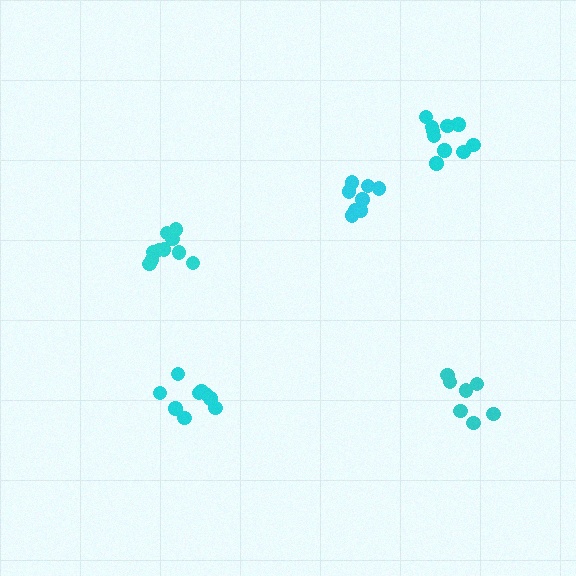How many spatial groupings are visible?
There are 5 spatial groupings.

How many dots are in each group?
Group 1: 9 dots, Group 2: 7 dots, Group 3: 8 dots, Group 4: 10 dots, Group 5: 10 dots (44 total).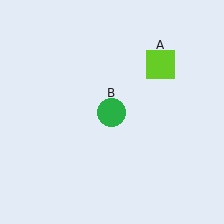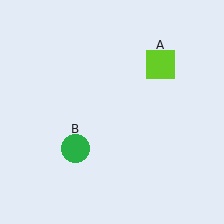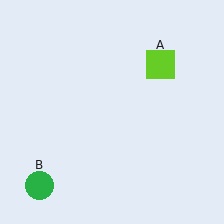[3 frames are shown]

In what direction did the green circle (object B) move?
The green circle (object B) moved down and to the left.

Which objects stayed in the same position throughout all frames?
Lime square (object A) remained stationary.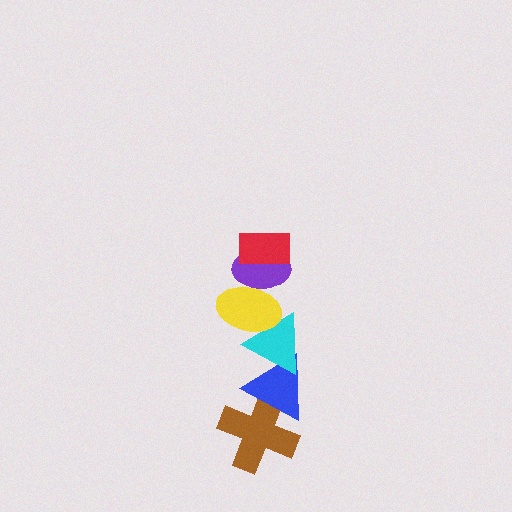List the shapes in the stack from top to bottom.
From top to bottom: the red rectangle, the purple ellipse, the yellow ellipse, the cyan triangle, the blue triangle, the brown cross.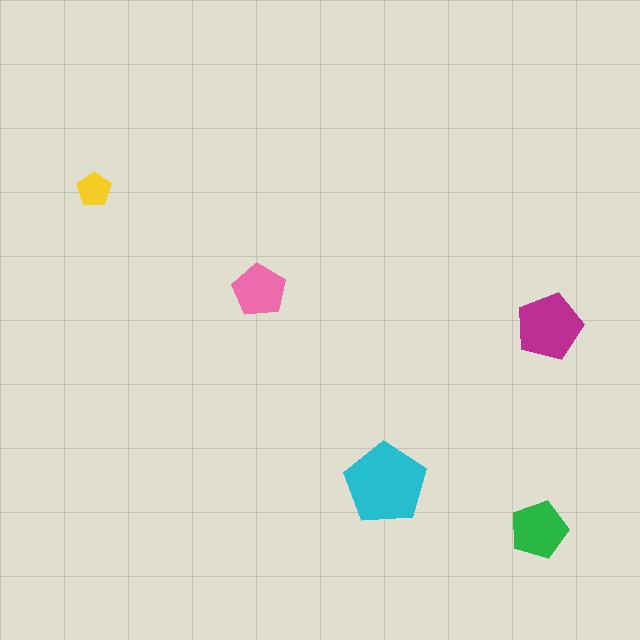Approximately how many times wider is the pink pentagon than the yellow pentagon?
About 1.5 times wider.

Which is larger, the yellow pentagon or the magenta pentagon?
The magenta one.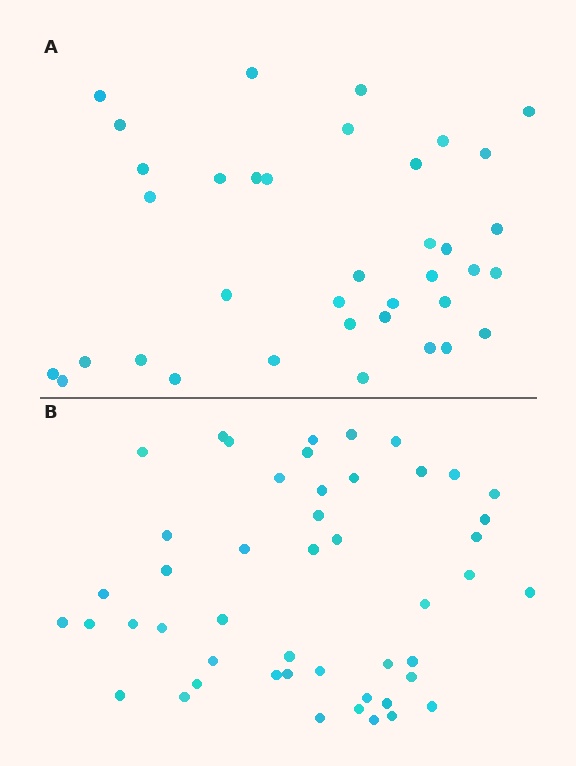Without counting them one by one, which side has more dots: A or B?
Region B (the bottom region) has more dots.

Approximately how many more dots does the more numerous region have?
Region B has roughly 12 or so more dots than region A.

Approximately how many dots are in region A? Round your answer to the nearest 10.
About 40 dots. (The exact count is 37, which rounds to 40.)